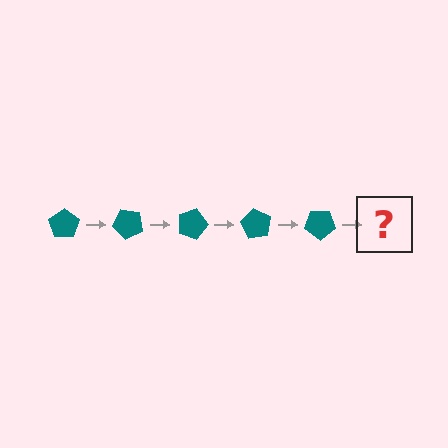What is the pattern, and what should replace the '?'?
The pattern is that the pentagon rotates 45 degrees each step. The '?' should be a teal pentagon rotated 225 degrees.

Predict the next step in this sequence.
The next step is a teal pentagon rotated 225 degrees.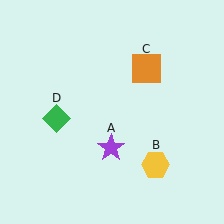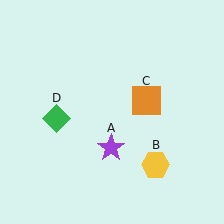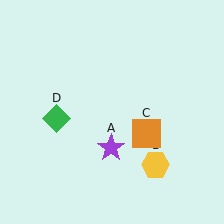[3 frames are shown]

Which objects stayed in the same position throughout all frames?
Purple star (object A) and yellow hexagon (object B) and green diamond (object D) remained stationary.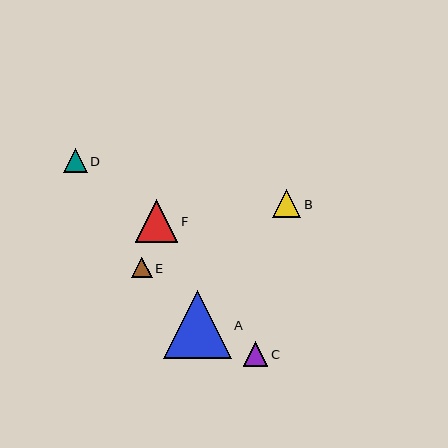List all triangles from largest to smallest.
From largest to smallest: A, F, B, C, D, E.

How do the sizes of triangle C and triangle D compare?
Triangle C and triangle D are approximately the same size.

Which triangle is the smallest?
Triangle E is the smallest with a size of approximately 21 pixels.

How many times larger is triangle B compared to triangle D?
Triangle B is approximately 1.2 times the size of triangle D.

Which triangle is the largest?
Triangle A is the largest with a size of approximately 68 pixels.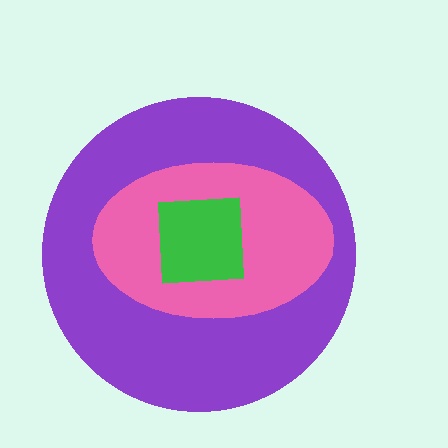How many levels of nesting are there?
3.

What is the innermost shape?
The green square.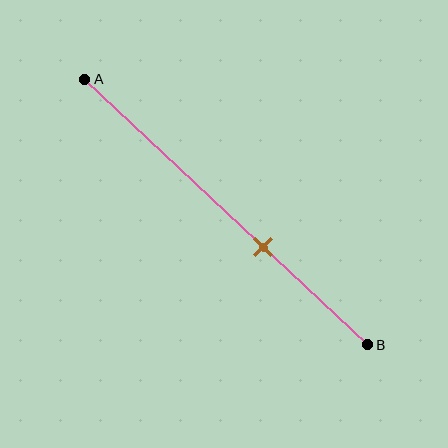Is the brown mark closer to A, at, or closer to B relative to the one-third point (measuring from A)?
The brown mark is closer to point B than the one-third point of segment AB.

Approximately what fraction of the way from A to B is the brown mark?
The brown mark is approximately 65% of the way from A to B.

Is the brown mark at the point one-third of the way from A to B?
No, the mark is at about 65% from A, not at the 33% one-third point.